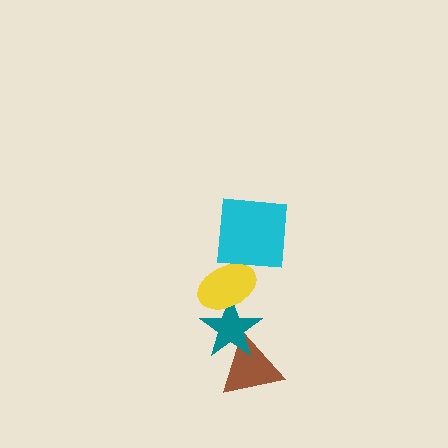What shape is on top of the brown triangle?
The teal star is on top of the brown triangle.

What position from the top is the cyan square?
The cyan square is 1st from the top.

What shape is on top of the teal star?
The yellow ellipse is on top of the teal star.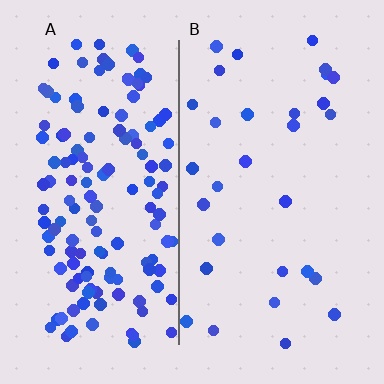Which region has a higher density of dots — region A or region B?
A (the left).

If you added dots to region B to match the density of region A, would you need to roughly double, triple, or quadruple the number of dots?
Approximately quadruple.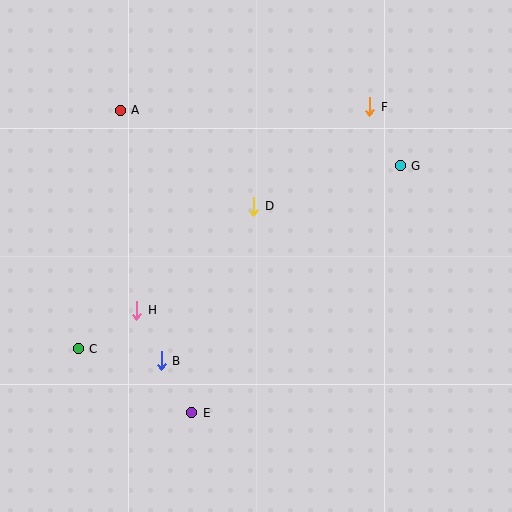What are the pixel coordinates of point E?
Point E is at (192, 413).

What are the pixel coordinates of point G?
Point G is at (400, 166).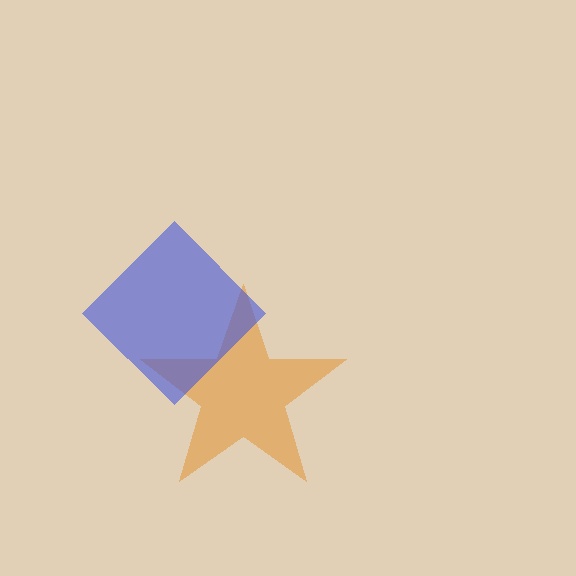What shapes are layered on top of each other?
The layered shapes are: an orange star, a blue diamond.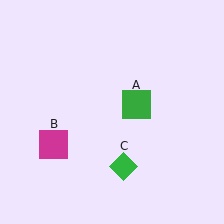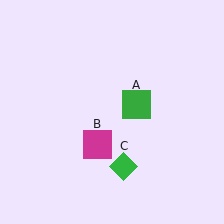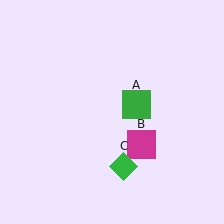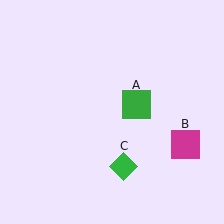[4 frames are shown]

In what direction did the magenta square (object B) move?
The magenta square (object B) moved right.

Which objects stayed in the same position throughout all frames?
Green square (object A) and green diamond (object C) remained stationary.